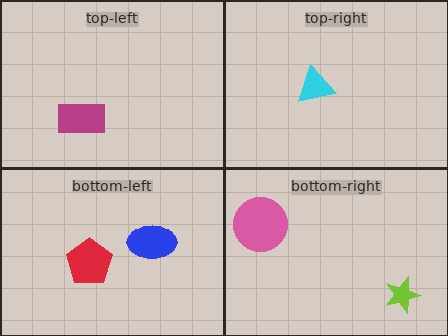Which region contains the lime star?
The bottom-right region.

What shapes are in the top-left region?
The magenta rectangle.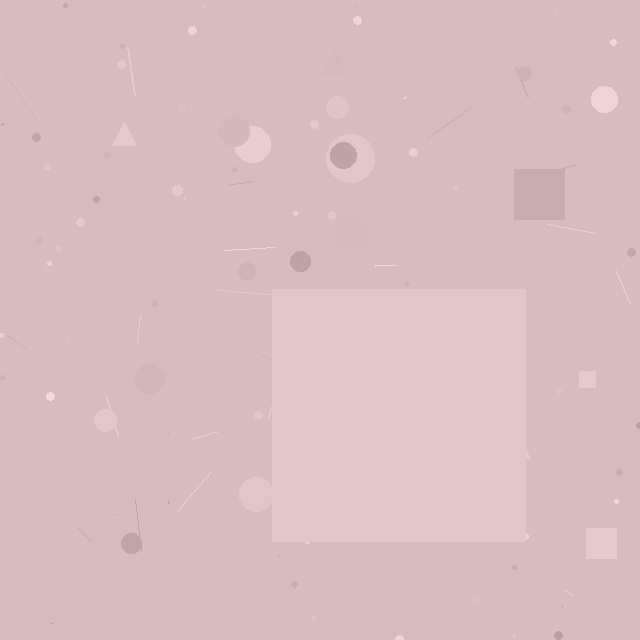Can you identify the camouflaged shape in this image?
The camouflaged shape is a square.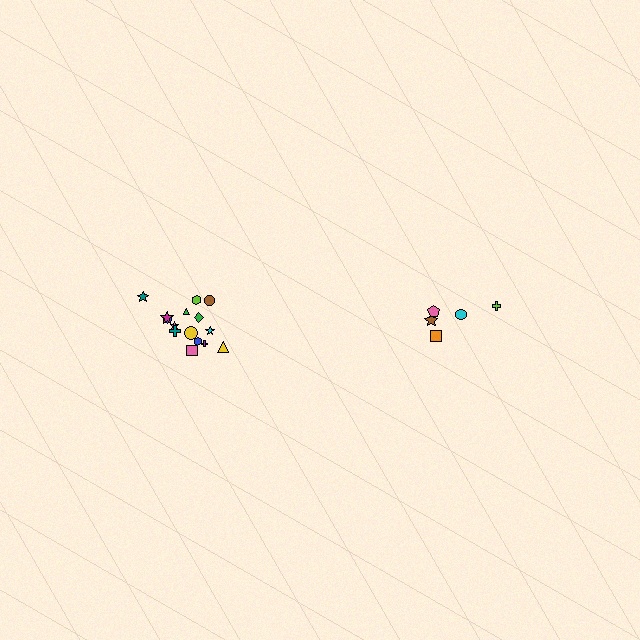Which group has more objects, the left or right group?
The left group.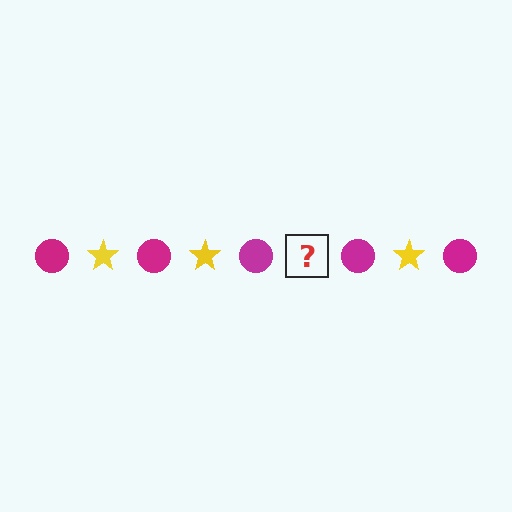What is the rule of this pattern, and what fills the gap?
The rule is that the pattern alternates between magenta circle and yellow star. The gap should be filled with a yellow star.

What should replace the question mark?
The question mark should be replaced with a yellow star.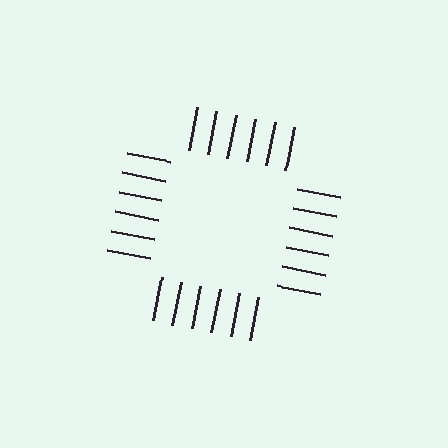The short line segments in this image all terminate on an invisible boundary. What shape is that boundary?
An illusory square — the line segments terminate on its edges but no continuous stroke is drawn.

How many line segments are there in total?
24 — 6 along each of the 4 edges.